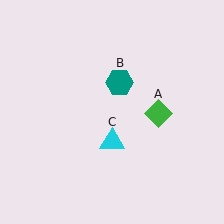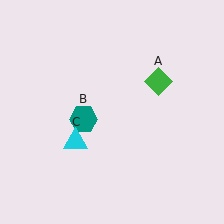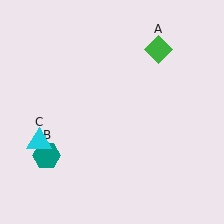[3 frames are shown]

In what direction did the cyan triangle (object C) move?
The cyan triangle (object C) moved left.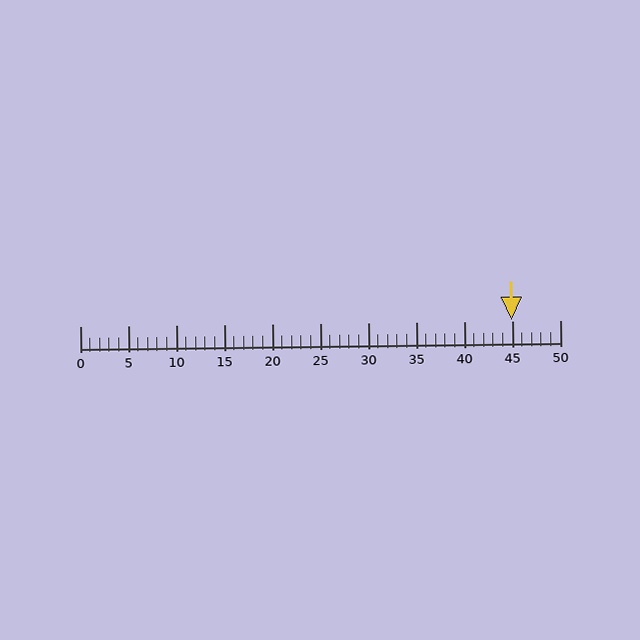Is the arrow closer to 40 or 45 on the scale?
The arrow is closer to 45.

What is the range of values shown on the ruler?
The ruler shows values from 0 to 50.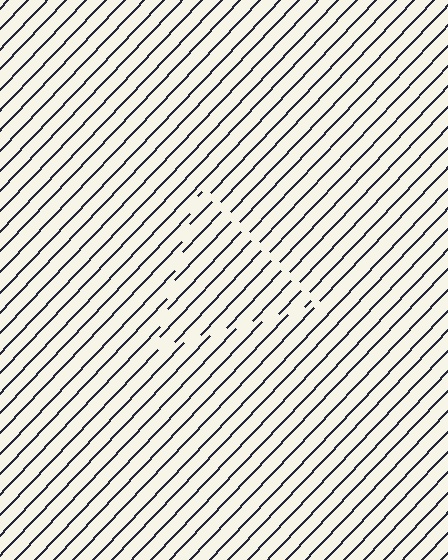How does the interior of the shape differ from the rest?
The interior of the shape contains the same grating, shifted by half a period — the contour is defined by the phase discontinuity where line-ends from the inner and outer gratings abut.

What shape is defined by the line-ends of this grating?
An illusory triangle. The interior of the shape contains the same grating, shifted by half a period — the contour is defined by the phase discontinuity where line-ends from the inner and outer gratings abut.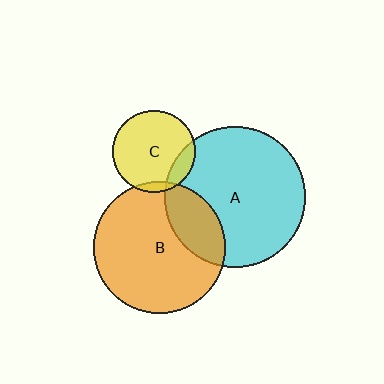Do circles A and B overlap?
Yes.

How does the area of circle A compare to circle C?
Approximately 2.9 times.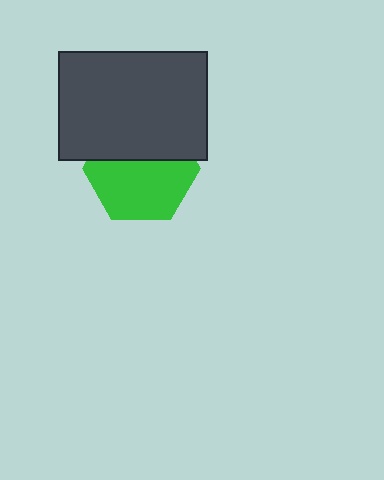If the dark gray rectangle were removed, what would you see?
You would see the complete green hexagon.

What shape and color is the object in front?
The object in front is a dark gray rectangle.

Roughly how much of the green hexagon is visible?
About half of it is visible (roughly 59%).